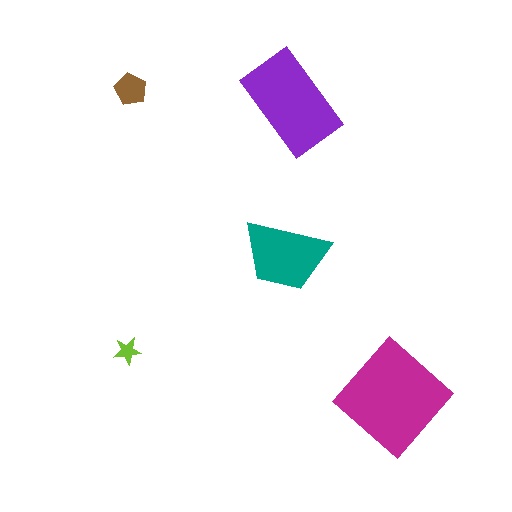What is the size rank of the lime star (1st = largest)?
5th.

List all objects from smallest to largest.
The lime star, the brown pentagon, the teal trapezoid, the purple rectangle, the magenta diamond.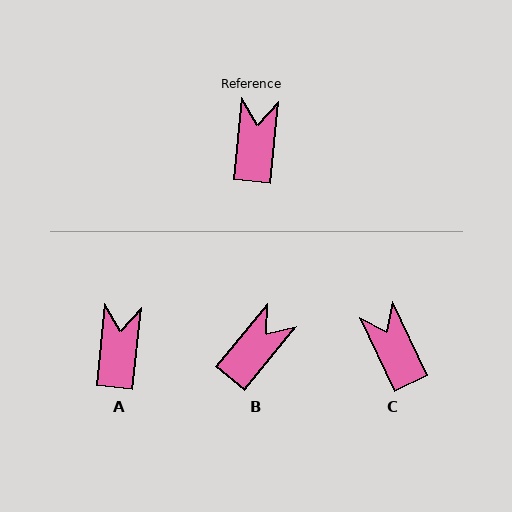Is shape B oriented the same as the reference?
No, it is off by about 33 degrees.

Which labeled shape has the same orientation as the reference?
A.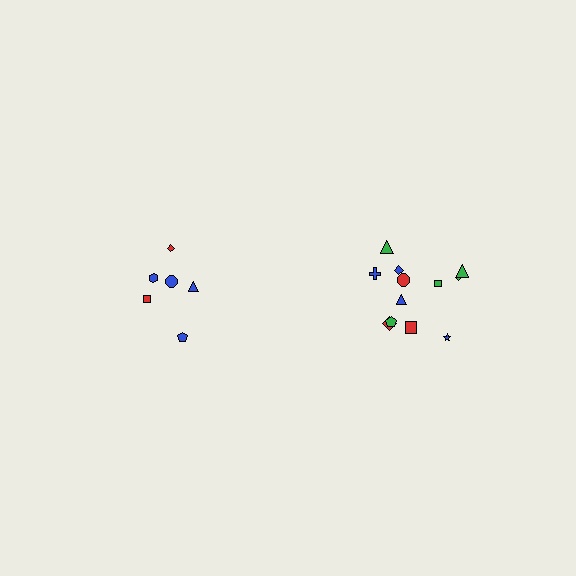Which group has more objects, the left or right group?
The right group.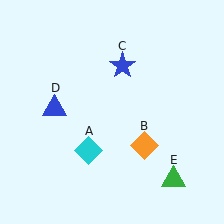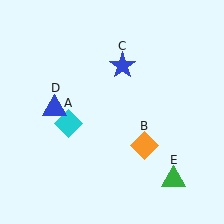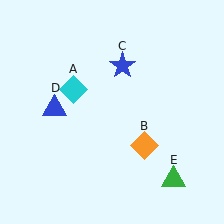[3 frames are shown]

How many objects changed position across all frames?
1 object changed position: cyan diamond (object A).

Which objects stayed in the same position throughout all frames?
Orange diamond (object B) and blue star (object C) and blue triangle (object D) and green triangle (object E) remained stationary.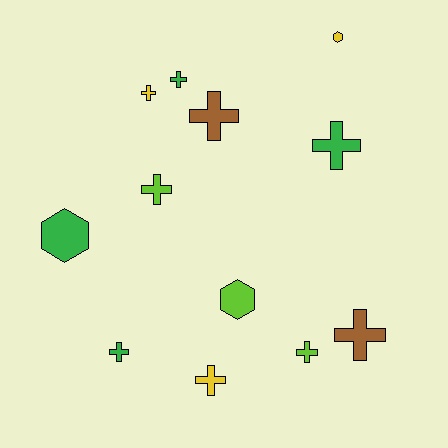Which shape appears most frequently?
Cross, with 9 objects.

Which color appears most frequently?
Green, with 4 objects.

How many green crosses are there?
There are 3 green crosses.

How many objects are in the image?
There are 12 objects.